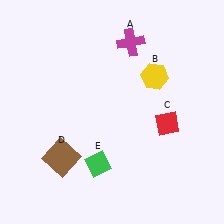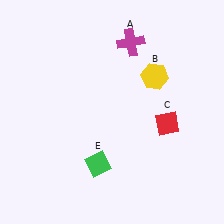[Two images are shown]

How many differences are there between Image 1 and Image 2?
There is 1 difference between the two images.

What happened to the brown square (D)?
The brown square (D) was removed in Image 2. It was in the bottom-left area of Image 1.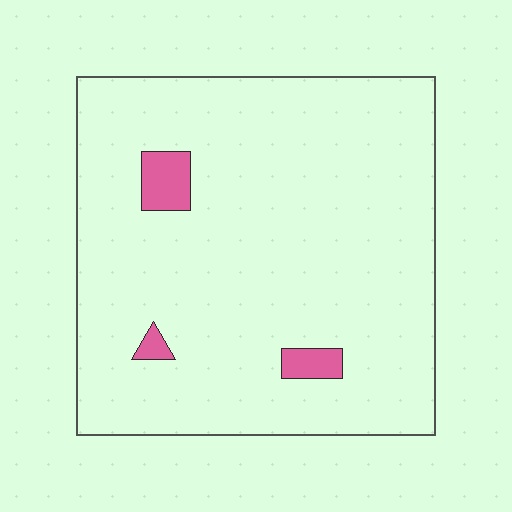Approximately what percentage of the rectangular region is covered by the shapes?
Approximately 5%.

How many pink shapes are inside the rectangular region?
3.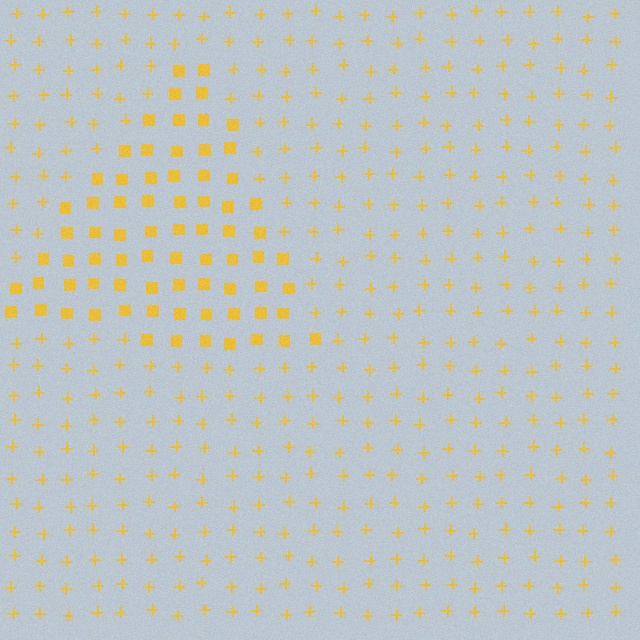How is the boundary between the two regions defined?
The boundary is defined by a change in element shape: squares inside vs. plus signs outside. All elements share the same color and spacing.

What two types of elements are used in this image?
The image uses squares inside the triangle region and plus signs outside it.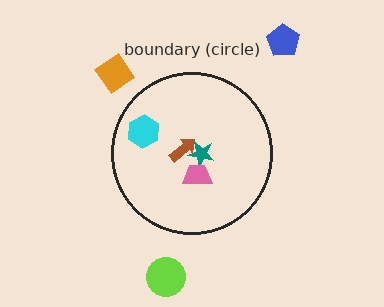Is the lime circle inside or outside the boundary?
Outside.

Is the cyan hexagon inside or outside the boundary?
Inside.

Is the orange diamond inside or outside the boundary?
Outside.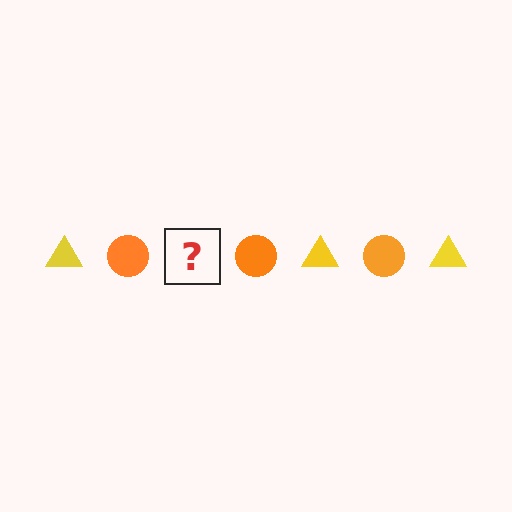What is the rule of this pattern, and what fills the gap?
The rule is that the pattern alternates between yellow triangle and orange circle. The gap should be filled with a yellow triangle.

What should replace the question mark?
The question mark should be replaced with a yellow triangle.